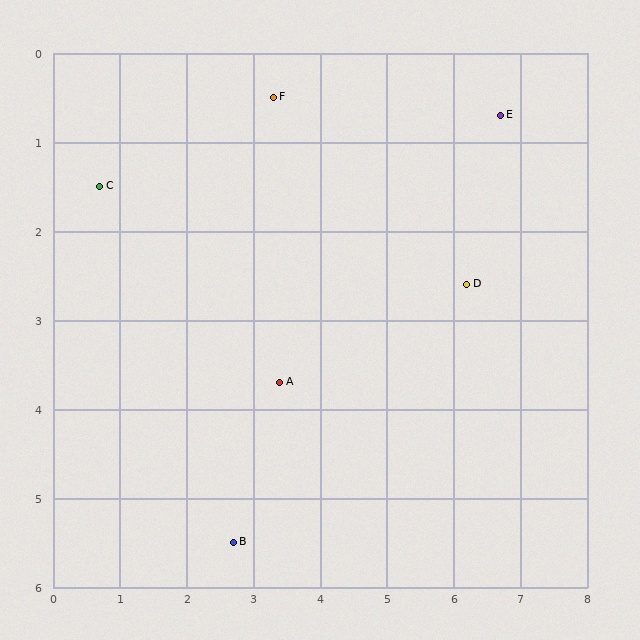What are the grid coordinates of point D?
Point D is at approximately (6.2, 2.6).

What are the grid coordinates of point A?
Point A is at approximately (3.4, 3.7).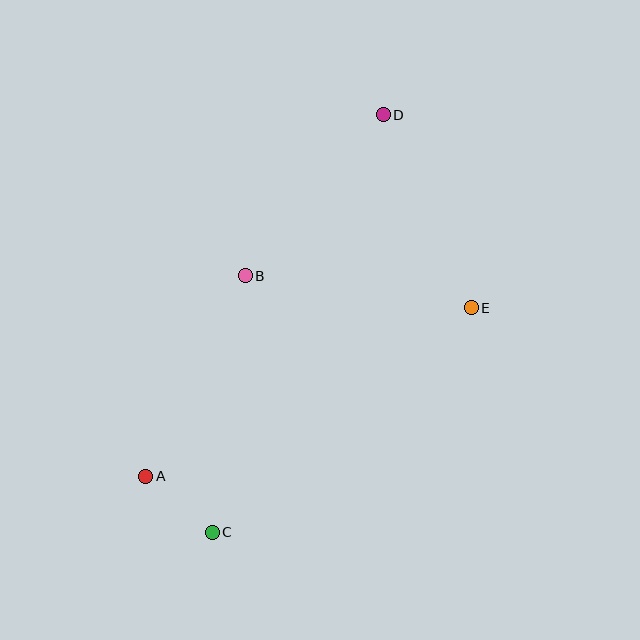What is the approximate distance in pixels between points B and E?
The distance between B and E is approximately 228 pixels.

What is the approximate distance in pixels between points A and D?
The distance between A and D is approximately 432 pixels.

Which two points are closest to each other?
Points A and C are closest to each other.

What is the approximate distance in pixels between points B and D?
The distance between B and D is approximately 212 pixels.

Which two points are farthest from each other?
Points C and D are farthest from each other.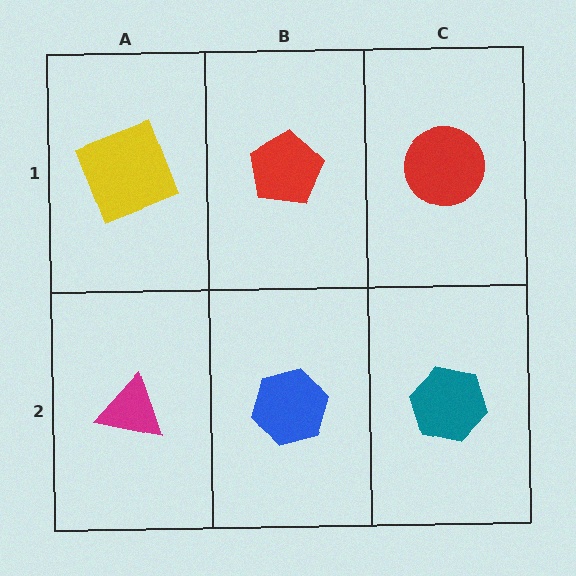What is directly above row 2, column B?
A red pentagon.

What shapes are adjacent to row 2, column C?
A red circle (row 1, column C), a blue hexagon (row 2, column B).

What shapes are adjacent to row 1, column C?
A teal hexagon (row 2, column C), a red pentagon (row 1, column B).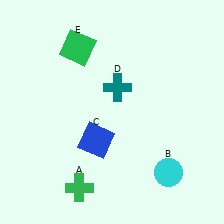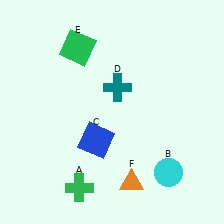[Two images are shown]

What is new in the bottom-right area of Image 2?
An orange triangle (F) was added in the bottom-right area of Image 2.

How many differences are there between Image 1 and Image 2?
There is 1 difference between the two images.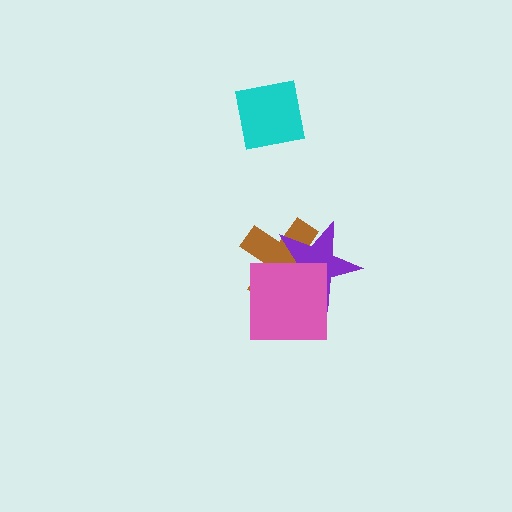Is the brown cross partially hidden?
Yes, it is partially covered by another shape.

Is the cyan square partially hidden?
No, no other shape covers it.